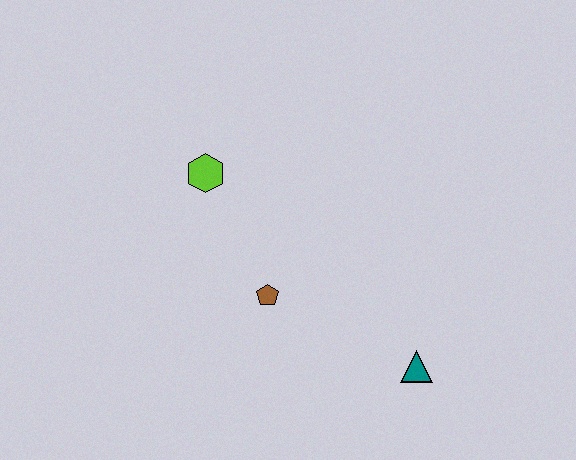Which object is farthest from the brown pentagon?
The teal triangle is farthest from the brown pentagon.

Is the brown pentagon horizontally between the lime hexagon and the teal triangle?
Yes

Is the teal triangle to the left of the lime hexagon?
No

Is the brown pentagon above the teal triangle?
Yes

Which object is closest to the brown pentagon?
The lime hexagon is closest to the brown pentagon.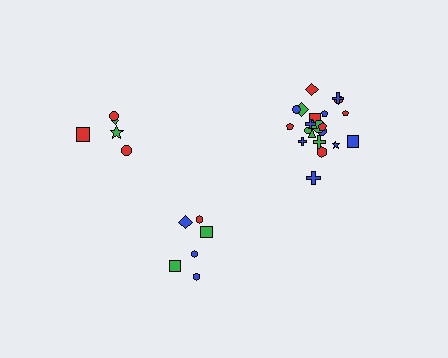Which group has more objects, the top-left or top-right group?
The top-right group.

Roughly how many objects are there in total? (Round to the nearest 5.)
Roughly 35 objects in total.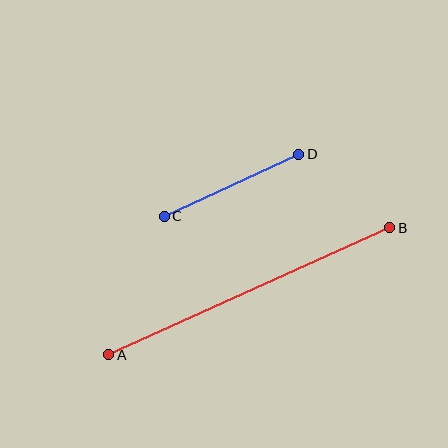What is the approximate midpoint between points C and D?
The midpoint is at approximately (231, 185) pixels.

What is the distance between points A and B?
The distance is approximately 308 pixels.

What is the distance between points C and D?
The distance is approximately 148 pixels.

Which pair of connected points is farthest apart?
Points A and B are farthest apart.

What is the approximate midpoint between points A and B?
The midpoint is at approximately (249, 291) pixels.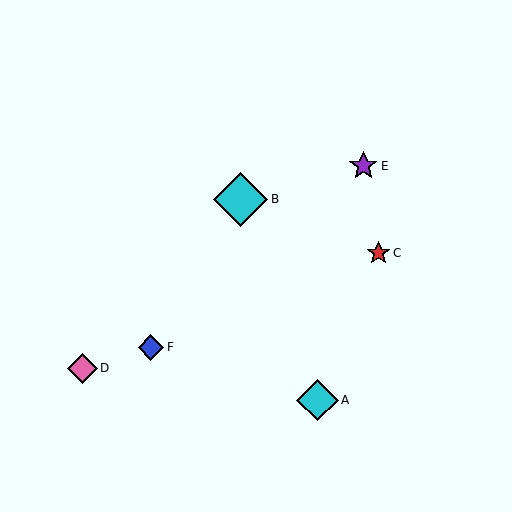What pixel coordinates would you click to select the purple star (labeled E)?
Click at (363, 166) to select the purple star E.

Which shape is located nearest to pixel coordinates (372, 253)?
The red star (labeled C) at (378, 253) is nearest to that location.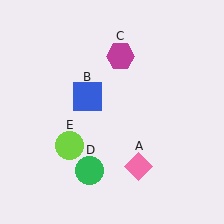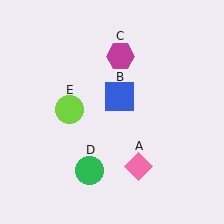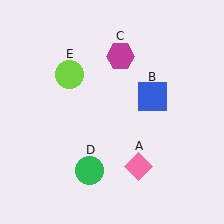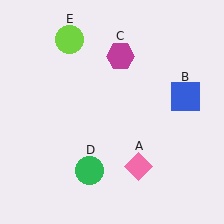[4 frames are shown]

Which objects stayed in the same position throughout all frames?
Pink diamond (object A) and magenta hexagon (object C) and green circle (object D) remained stationary.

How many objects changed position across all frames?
2 objects changed position: blue square (object B), lime circle (object E).